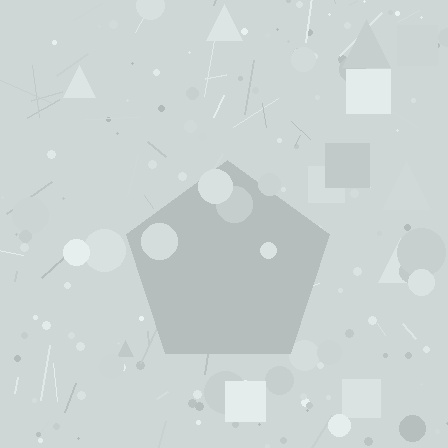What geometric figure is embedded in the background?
A pentagon is embedded in the background.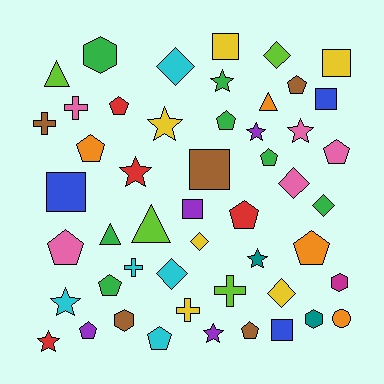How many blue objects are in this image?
There are 3 blue objects.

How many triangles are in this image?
There are 4 triangles.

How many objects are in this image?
There are 50 objects.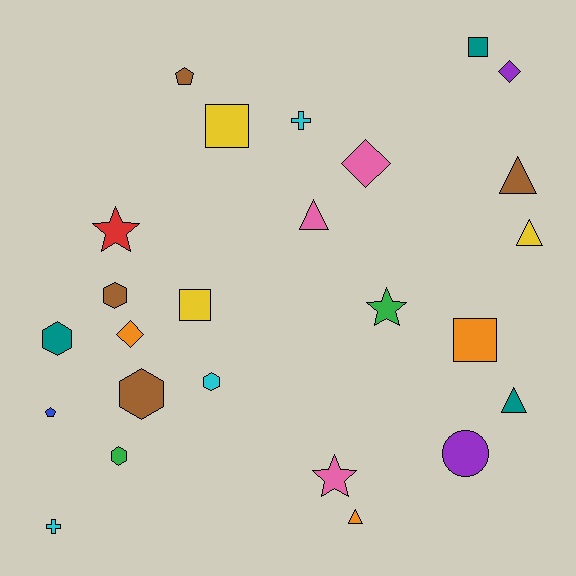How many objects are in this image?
There are 25 objects.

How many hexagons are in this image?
There are 5 hexagons.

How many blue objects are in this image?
There is 1 blue object.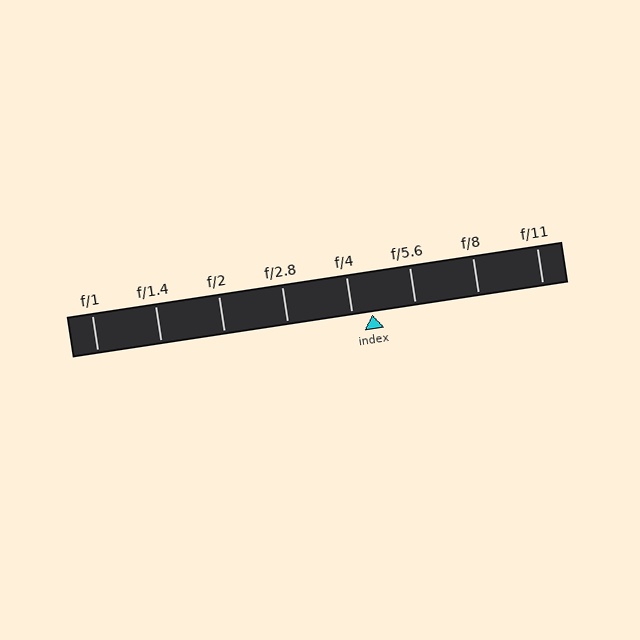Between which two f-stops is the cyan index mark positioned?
The index mark is between f/4 and f/5.6.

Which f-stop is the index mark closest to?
The index mark is closest to f/4.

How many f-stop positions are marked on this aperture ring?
There are 8 f-stop positions marked.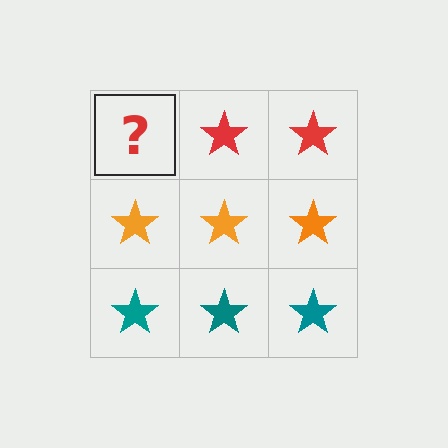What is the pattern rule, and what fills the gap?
The rule is that each row has a consistent color. The gap should be filled with a red star.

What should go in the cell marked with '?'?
The missing cell should contain a red star.